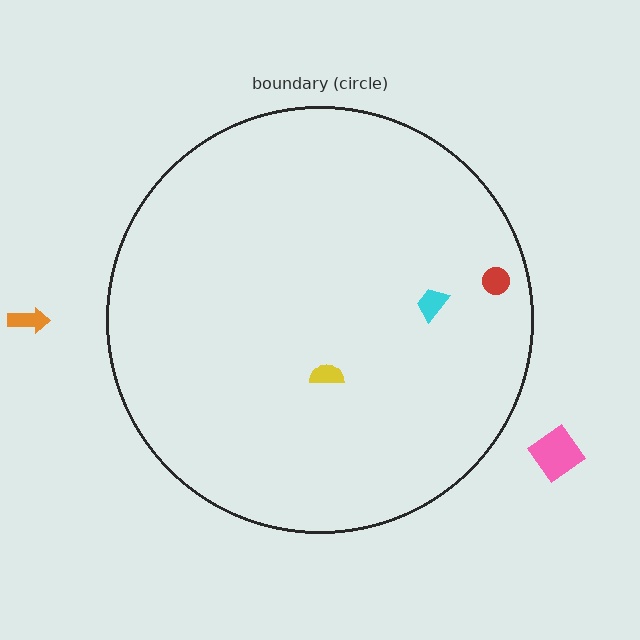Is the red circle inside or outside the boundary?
Inside.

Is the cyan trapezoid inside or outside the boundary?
Inside.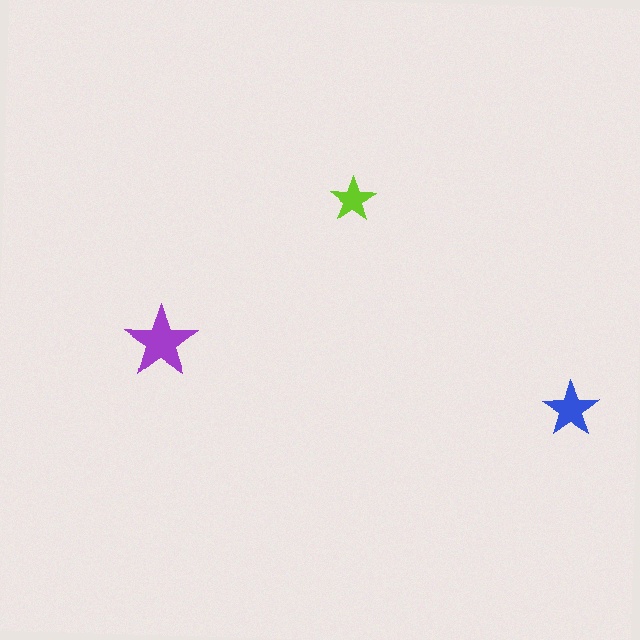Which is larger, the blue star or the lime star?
The blue one.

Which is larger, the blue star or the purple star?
The purple one.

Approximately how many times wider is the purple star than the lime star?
About 1.5 times wider.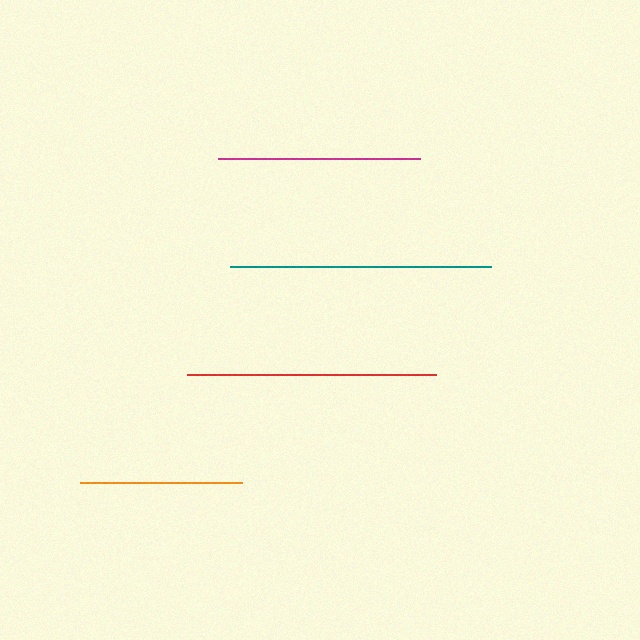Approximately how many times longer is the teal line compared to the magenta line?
The teal line is approximately 1.3 times the length of the magenta line.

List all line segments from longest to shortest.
From longest to shortest: teal, red, magenta, orange.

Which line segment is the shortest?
The orange line is the shortest at approximately 163 pixels.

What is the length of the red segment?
The red segment is approximately 249 pixels long.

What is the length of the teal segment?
The teal segment is approximately 262 pixels long.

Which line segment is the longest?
The teal line is the longest at approximately 262 pixels.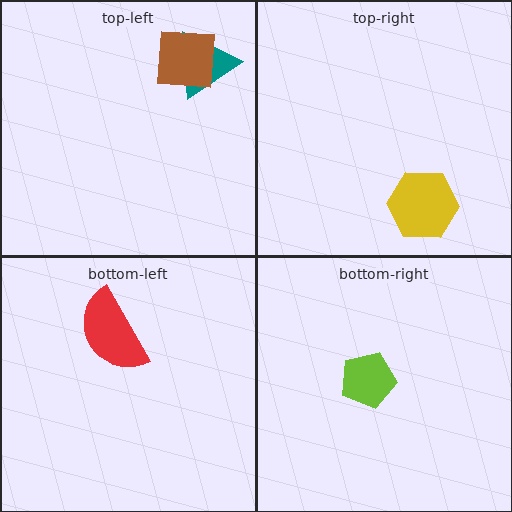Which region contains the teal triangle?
The top-left region.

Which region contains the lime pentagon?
The bottom-right region.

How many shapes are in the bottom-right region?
1.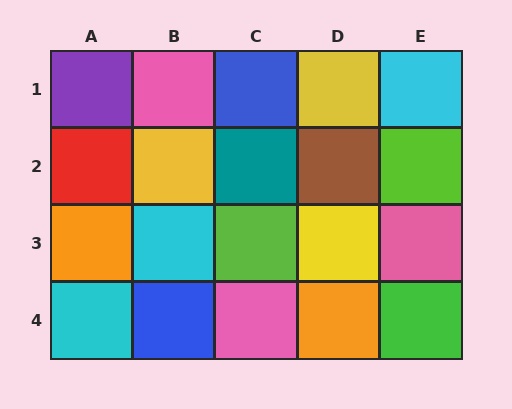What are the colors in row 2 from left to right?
Red, yellow, teal, brown, lime.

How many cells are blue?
2 cells are blue.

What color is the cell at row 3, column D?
Yellow.